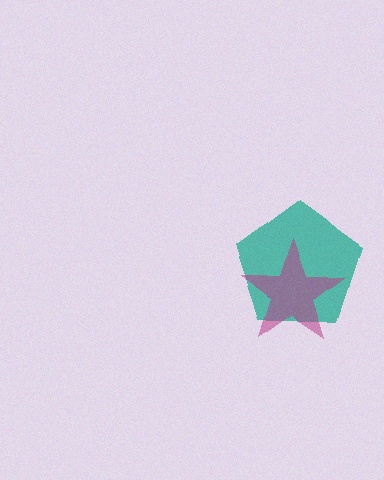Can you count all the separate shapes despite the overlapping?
Yes, there are 2 separate shapes.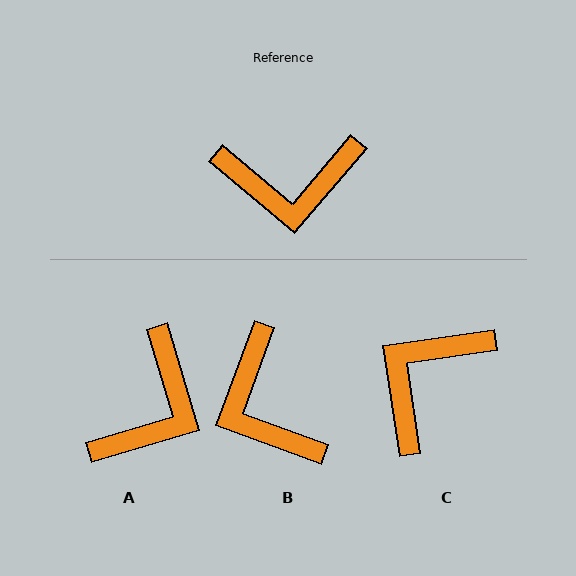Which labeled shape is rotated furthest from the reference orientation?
C, about 131 degrees away.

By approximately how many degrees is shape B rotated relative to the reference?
Approximately 70 degrees clockwise.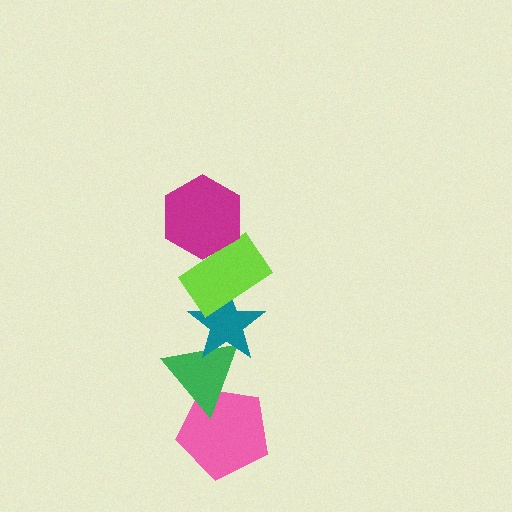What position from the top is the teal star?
The teal star is 3rd from the top.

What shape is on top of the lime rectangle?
The magenta hexagon is on top of the lime rectangle.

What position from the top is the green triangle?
The green triangle is 4th from the top.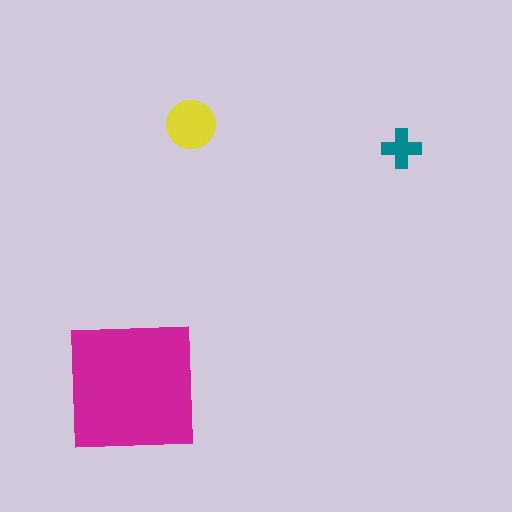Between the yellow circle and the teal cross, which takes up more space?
The yellow circle.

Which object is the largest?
The magenta square.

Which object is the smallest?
The teal cross.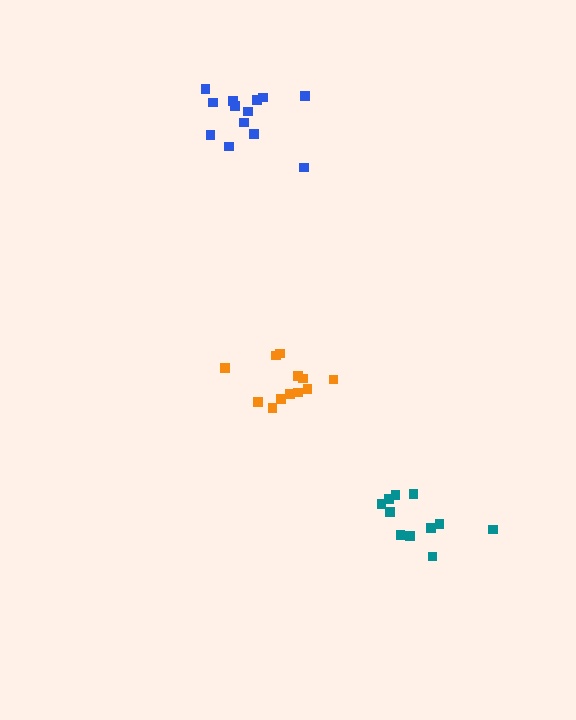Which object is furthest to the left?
The blue cluster is leftmost.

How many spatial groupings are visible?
There are 3 spatial groupings.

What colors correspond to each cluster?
The clusters are colored: orange, blue, teal.